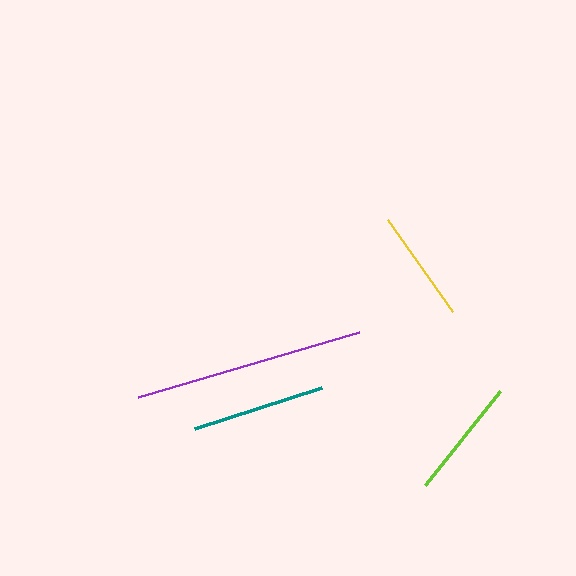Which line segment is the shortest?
The yellow line is the shortest at approximately 113 pixels.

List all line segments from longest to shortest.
From longest to shortest: purple, teal, lime, yellow.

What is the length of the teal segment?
The teal segment is approximately 133 pixels long.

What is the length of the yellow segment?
The yellow segment is approximately 113 pixels long.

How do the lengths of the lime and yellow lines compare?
The lime and yellow lines are approximately the same length.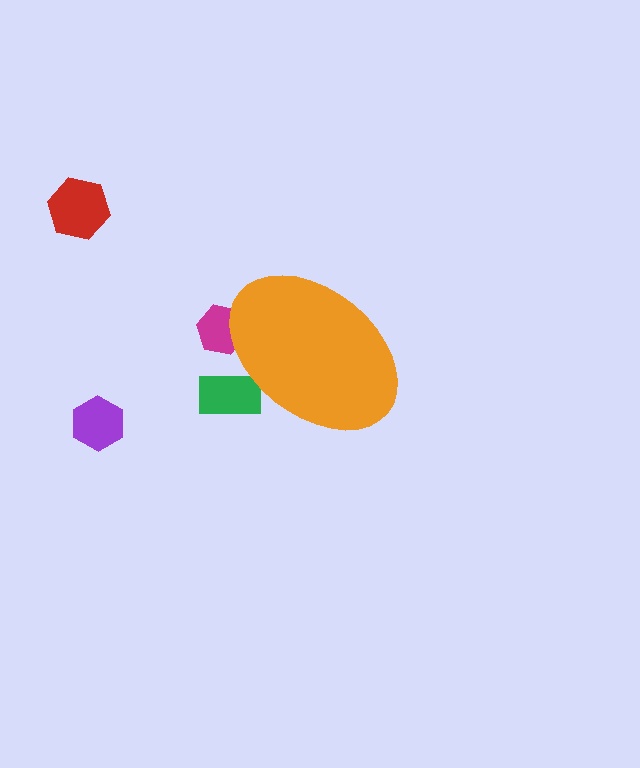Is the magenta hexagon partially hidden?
Yes, the magenta hexagon is partially hidden behind the orange ellipse.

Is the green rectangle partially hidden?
Yes, the green rectangle is partially hidden behind the orange ellipse.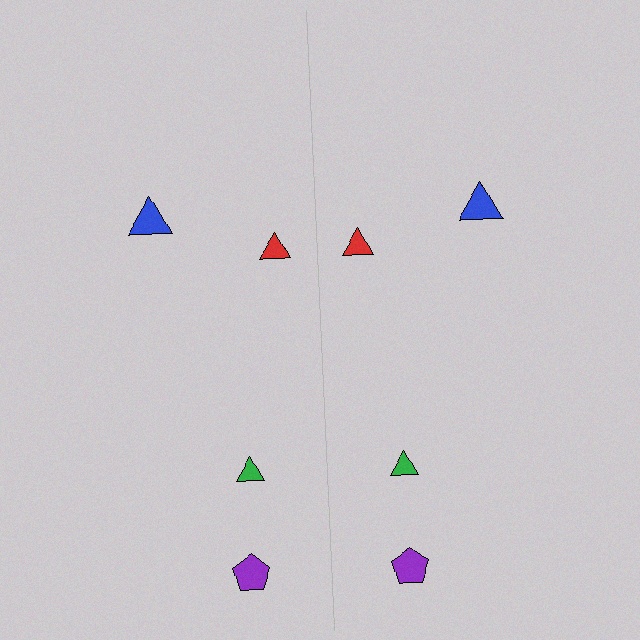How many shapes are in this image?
There are 8 shapes in this image.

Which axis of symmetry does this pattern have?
The pattern has a vertical axis of symmetry running through the center of the image.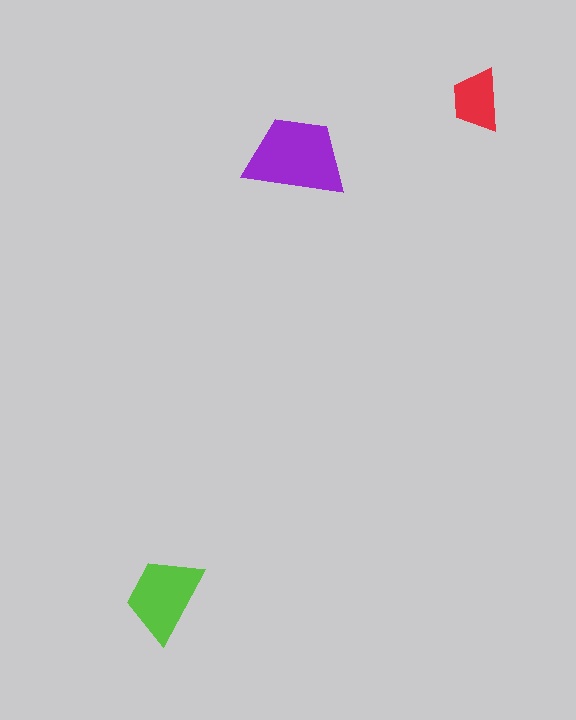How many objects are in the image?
There are 3 objects in the image.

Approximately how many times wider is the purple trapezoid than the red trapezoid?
About 1.5 times wider.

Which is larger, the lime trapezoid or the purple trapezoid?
The purple one.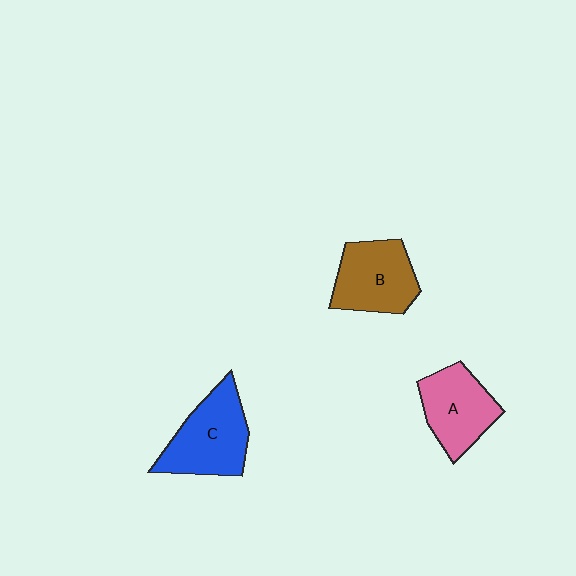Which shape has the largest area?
Shape C (blue).